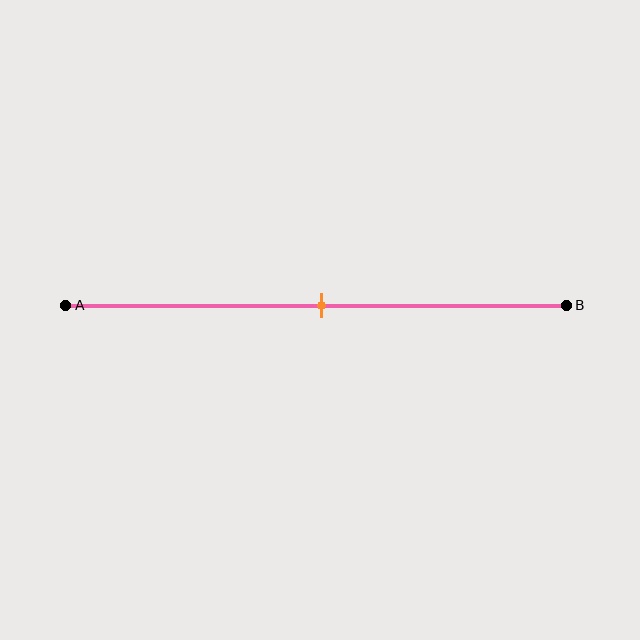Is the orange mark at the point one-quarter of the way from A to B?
No, the mark is at about 50% from A, not at the 25% one-quarter point.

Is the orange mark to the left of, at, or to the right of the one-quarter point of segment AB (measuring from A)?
The orange mark is to the right of the one-quarter point of segment AB.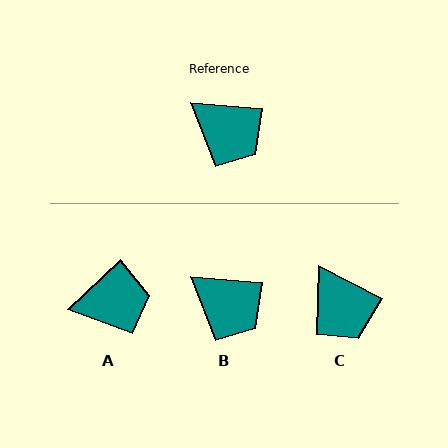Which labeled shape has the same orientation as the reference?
B.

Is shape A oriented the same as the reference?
No, it is off by about 48 degrees.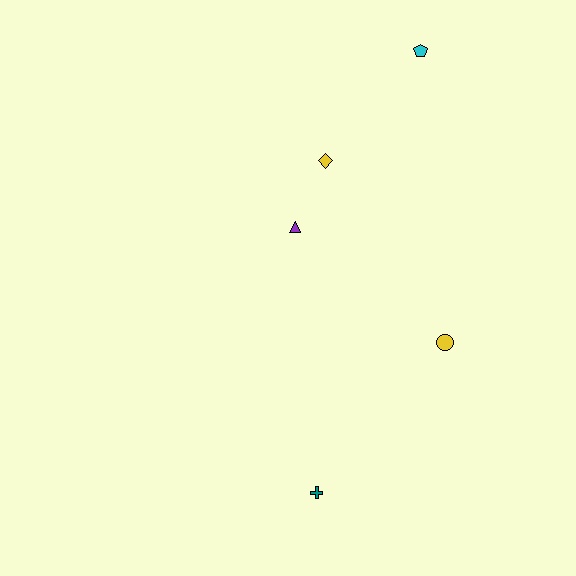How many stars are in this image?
There are no stars.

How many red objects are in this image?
There are no red objects.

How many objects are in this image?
There are 5 objects.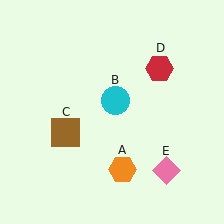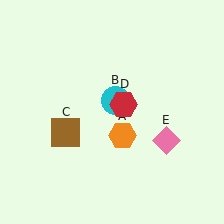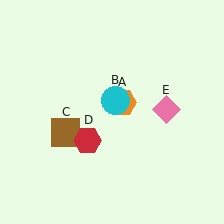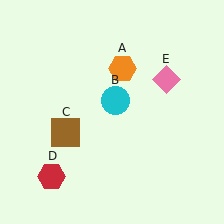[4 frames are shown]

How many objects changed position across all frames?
3 objects changed position: orange hexagon (object A), red hexagon (object D), pink diamond (object E).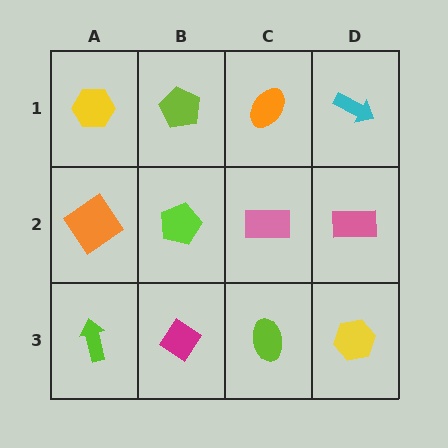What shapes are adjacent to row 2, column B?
A lime pentagon (row 1, column B), a magenta diamond (row 3, column B), an orange diamond (row 2, column A), a pink rectangle (row 2, column C).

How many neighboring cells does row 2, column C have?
4.